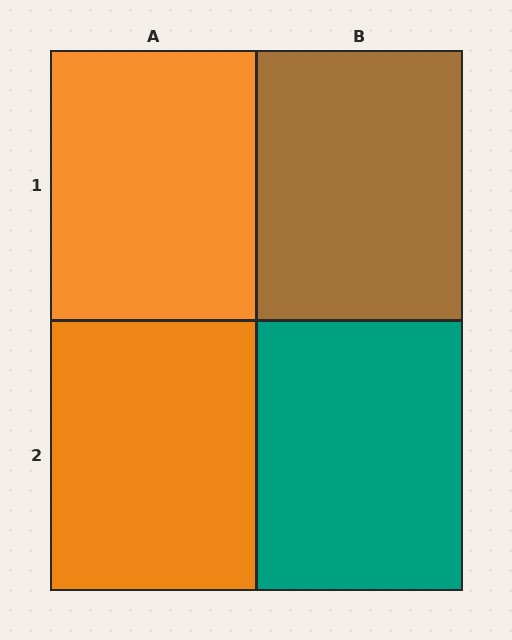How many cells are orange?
2 cells are orange.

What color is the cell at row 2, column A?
Orange.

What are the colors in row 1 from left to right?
Orange, brown.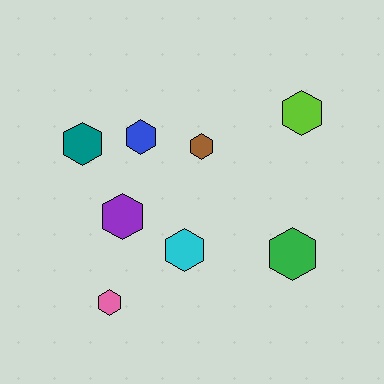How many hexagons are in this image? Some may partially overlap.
There are 8 hexagons.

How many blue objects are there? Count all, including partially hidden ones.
There is 1 blue object.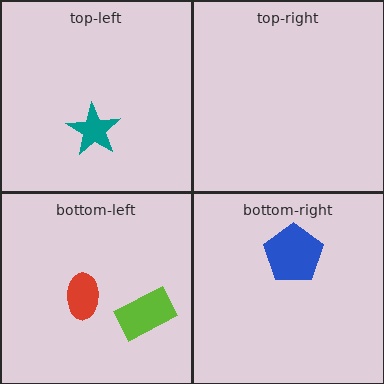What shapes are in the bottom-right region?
The blue pentagon.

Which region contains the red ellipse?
The bottom-left region.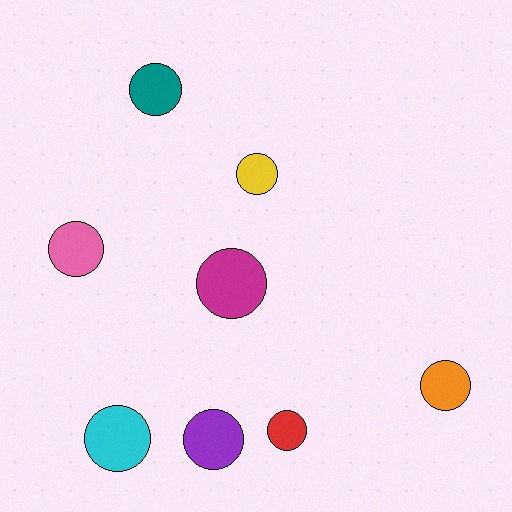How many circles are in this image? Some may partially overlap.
There are 8 circles.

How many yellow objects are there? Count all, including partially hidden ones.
There is 1 yellow object.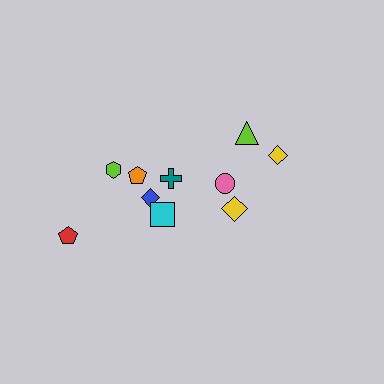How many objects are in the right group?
There are 4 objects.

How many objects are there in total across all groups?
There are 10 objects.